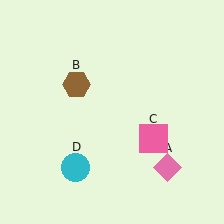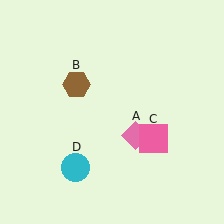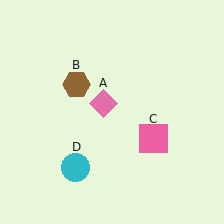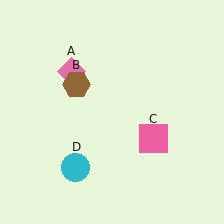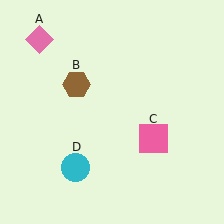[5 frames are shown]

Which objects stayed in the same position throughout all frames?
Brown hexagon (object B) and pink square (object C) and cyan circle (object D) remained stationary.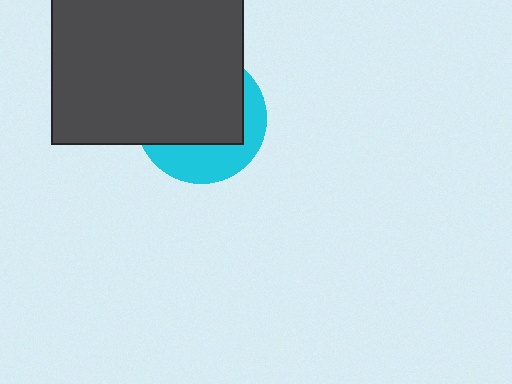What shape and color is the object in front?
The object in front is a dark gray square.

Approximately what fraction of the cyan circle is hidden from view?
Roughly 65% of the cyan circle is hidden behind the dark gray square.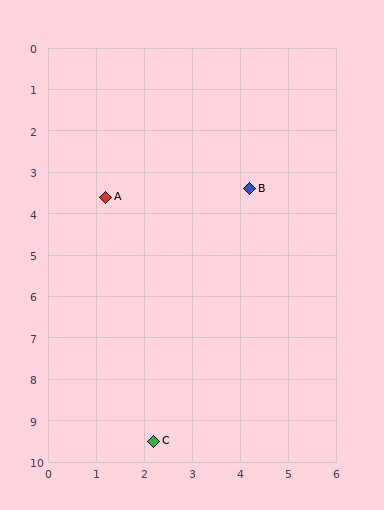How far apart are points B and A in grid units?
Points B and A are about 3.0 grid units apart.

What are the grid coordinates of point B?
Point B is at approximately (4.2, 3.4).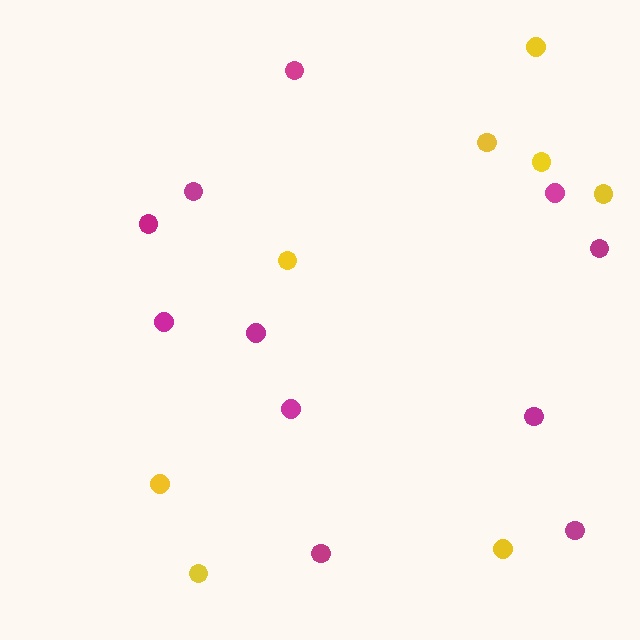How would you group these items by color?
There are 2 groups: one group of yellow circles (8) and one group of magenta circles (11).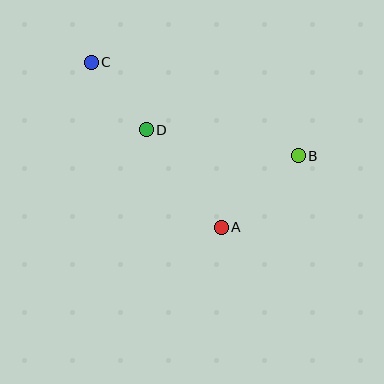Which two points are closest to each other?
Points C and D are closest to each other.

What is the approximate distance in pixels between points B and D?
The distance between B and D is approximately 154 pixels.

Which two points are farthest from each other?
Points B and C are farthest from each other.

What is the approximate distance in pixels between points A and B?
The distance between A and B is approximately 105 pixels.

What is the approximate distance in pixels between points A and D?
The distance between A and D is approximately 123 pixels.